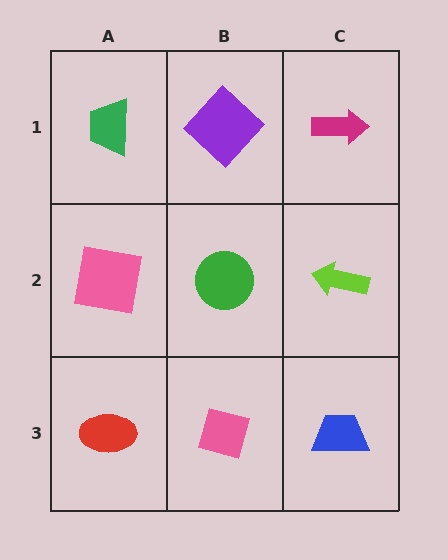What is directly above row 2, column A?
A green trapezoid.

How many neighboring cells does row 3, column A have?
2.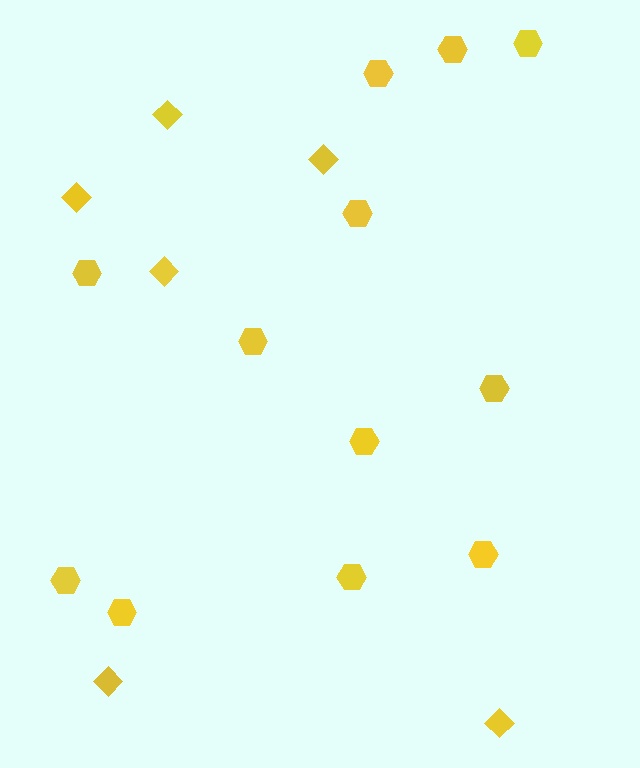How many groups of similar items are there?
There are 2 groups: one group of hexagons (12) and one group of diamonds (6).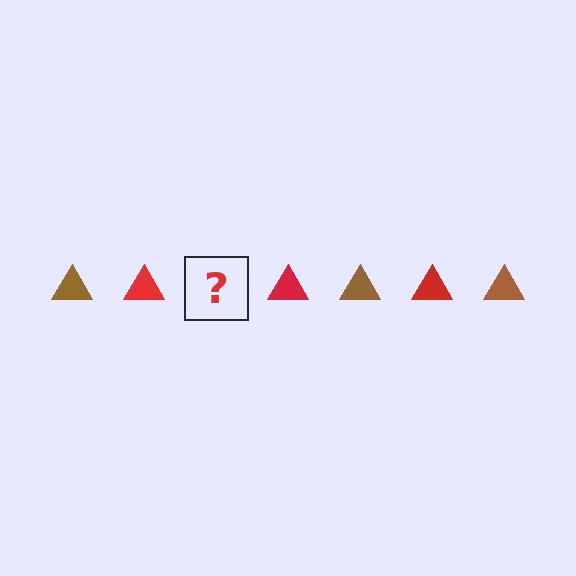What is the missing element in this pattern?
The missing element is a brown triangle.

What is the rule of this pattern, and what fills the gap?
The rule is that the pattern cycles through brown, red triangles. The gap should be filled with a brown triangle.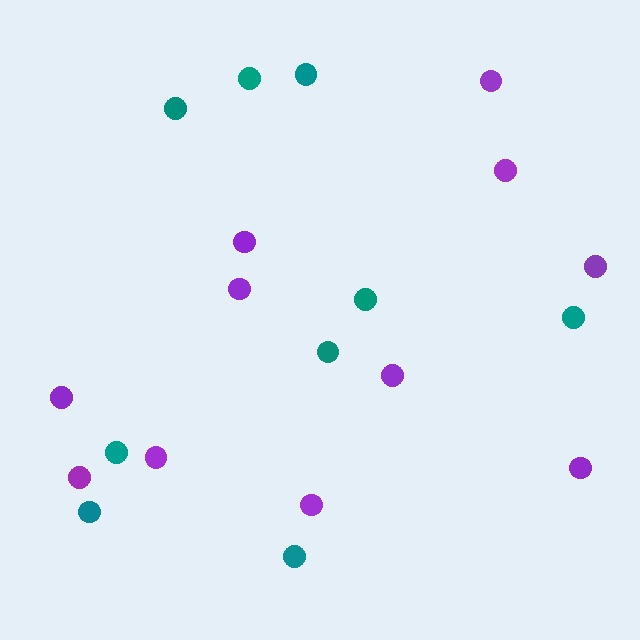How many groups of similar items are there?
There are 2 groups: one group of purple circles (11) and one group of teal circles (9).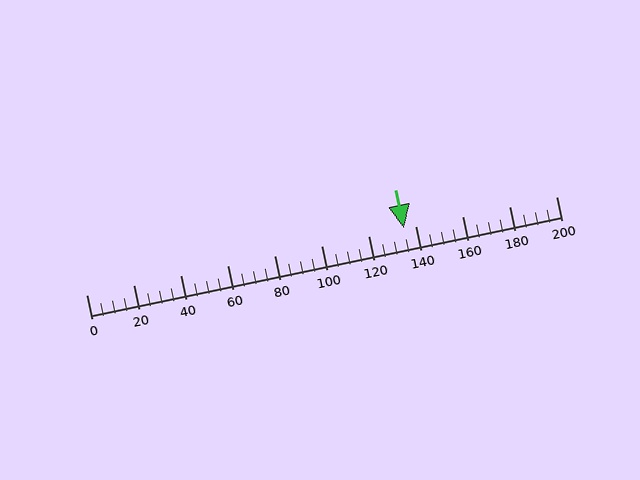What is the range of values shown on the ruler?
The ruler shows values from 0 to 200.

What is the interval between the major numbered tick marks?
The major tick marks are spaced 20 units apart.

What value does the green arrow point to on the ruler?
The green arrow points to approximately 135.